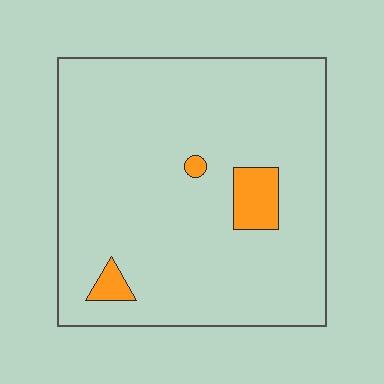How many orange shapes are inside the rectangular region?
3.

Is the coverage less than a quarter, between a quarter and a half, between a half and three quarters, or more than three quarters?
Less than a quarter.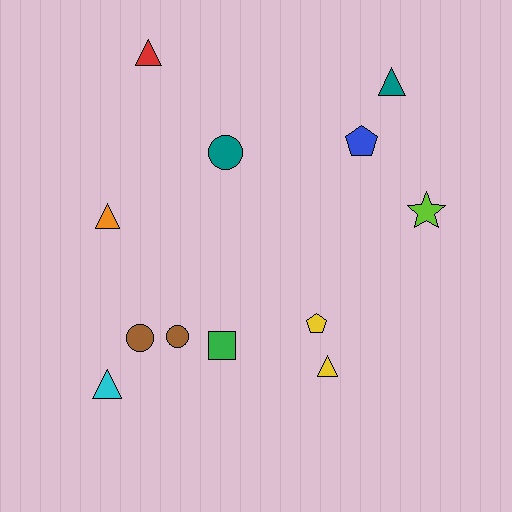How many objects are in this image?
There are 12 objects.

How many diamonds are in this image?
There are no diamonds.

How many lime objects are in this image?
There is 1 lime object.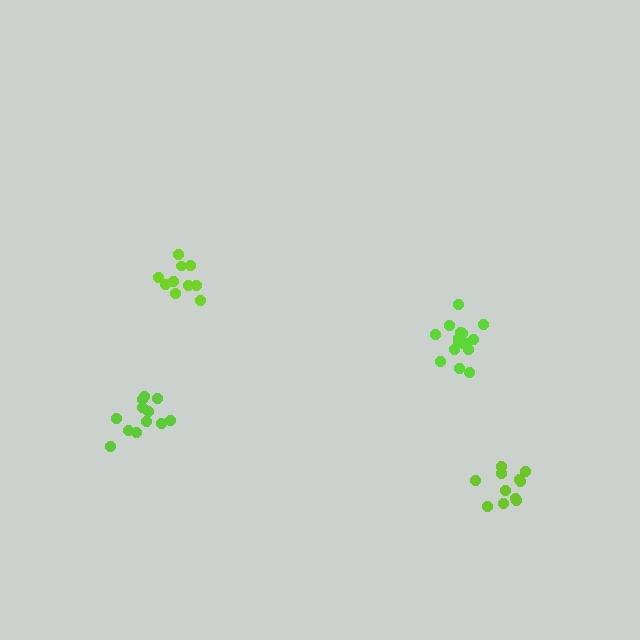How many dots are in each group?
Group 1: 11 dots, Group 2: 16 dots, Group 3: 10 dots, Group 4: 12 dots (49 total).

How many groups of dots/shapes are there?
There are 4 groups.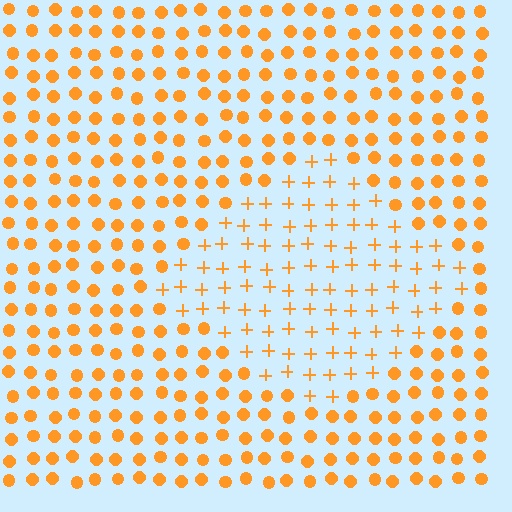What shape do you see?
I see a diamond.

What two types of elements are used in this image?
The image uses plus signs inside the diamond region and circles outside it.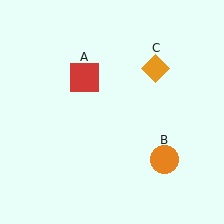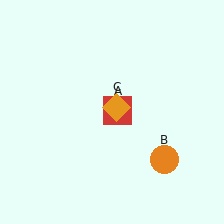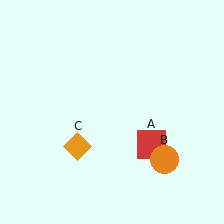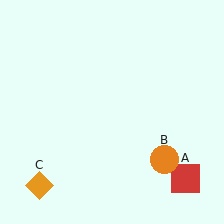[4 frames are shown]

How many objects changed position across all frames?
2 objects changed position: red square (object A), orange diamond (object C).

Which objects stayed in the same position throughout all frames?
Orange circle (object B) remained stationary.